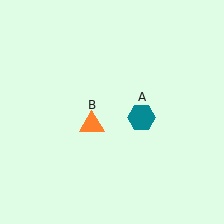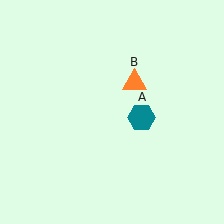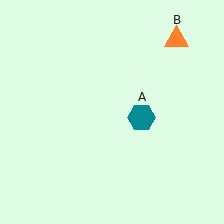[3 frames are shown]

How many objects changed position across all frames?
1 object changed position: orange triangle (object B).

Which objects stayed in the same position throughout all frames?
Teal hexagon (object A) remained stationary.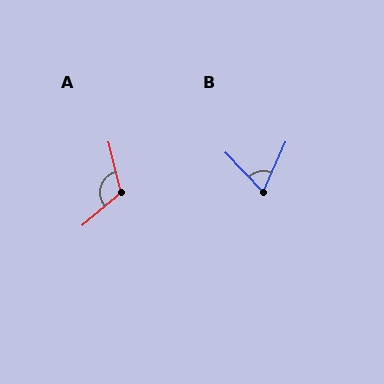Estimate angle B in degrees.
Approximately 68 degrees.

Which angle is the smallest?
B, at approximately 68 degrees.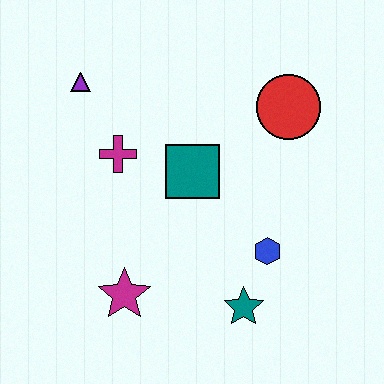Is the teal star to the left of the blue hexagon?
Yes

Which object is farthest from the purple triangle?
The teal star is farthest from the purple triangle.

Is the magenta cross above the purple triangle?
No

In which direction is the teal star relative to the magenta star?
The teal star is to the right of the magenta star.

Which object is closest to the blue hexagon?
The teal star is closest to the blue hexagon.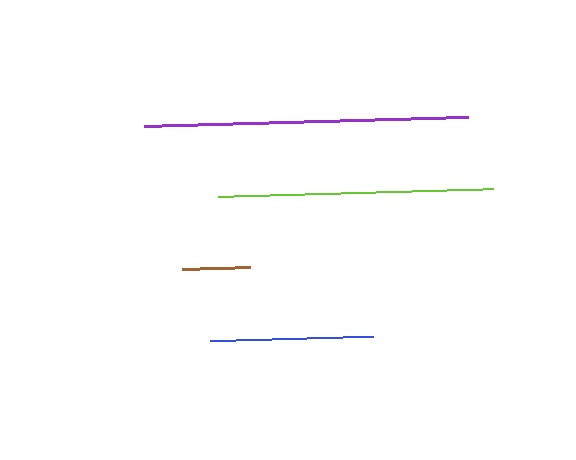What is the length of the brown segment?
The brown segment is approximately 68 pixels long.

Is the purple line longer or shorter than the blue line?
The purple line is longer than the blue line.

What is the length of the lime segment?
The lime segment is approximately 275 pixels long.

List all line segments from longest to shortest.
From longest to shortest: purple, lime, blue, brown.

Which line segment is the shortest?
The brown line is the shortest at approximately 68 pixels.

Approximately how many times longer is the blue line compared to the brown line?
The blue line is approximately 2.4 times the length of the brown line.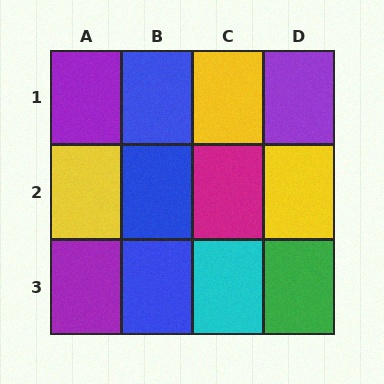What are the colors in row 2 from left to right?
Yellow, blue, magenta, yellow.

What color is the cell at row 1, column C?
Yellow.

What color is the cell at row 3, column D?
Green.